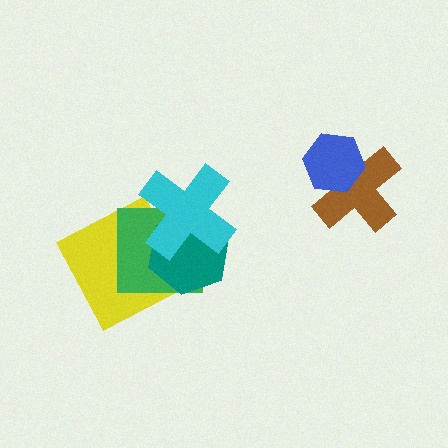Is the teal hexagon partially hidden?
Yes, it is partially covered by another shape.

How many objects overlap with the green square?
3 objects overlap with the green square.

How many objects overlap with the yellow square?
3 objects overlap with the yellow square.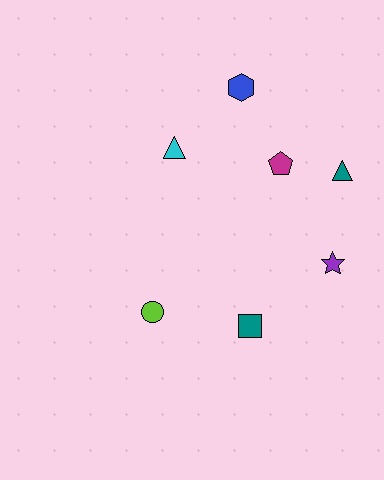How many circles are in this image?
There is 1 circle.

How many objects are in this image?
There are 7 objects.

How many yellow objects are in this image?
There are no yellow objects.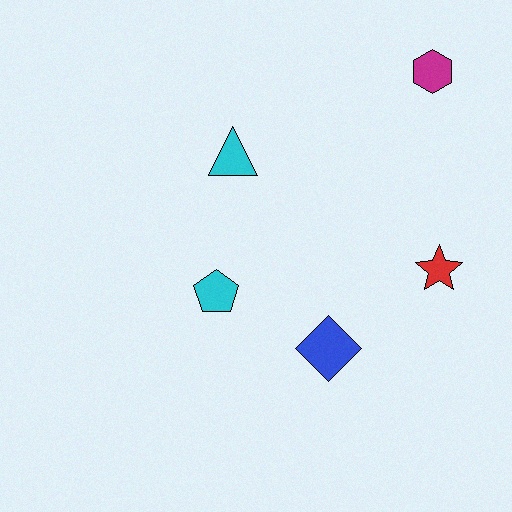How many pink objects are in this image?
There are no pink objects.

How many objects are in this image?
There are 5 objects.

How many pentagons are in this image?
There is 1 pentagon.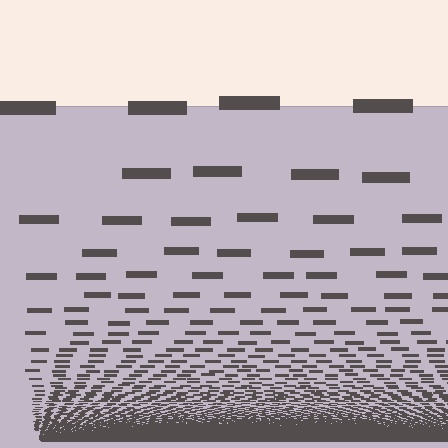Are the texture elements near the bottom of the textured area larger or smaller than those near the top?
Smaller. The gradient is inverted — elements near the bottom are smaller and denser.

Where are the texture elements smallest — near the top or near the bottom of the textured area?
Near the bottom.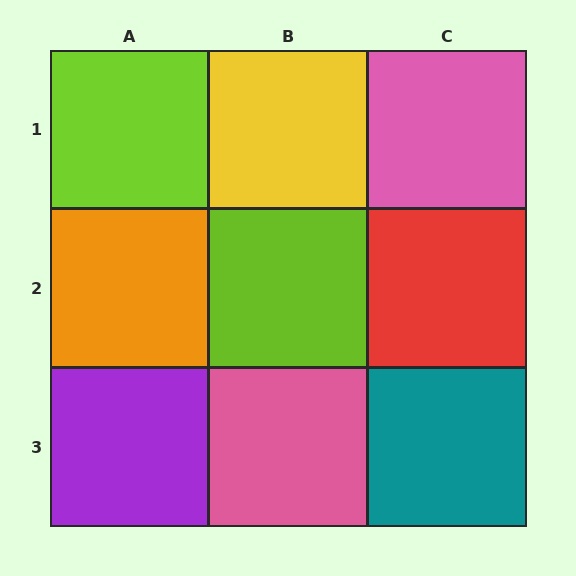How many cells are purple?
1 cell is purple.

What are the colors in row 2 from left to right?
Orange, lime, red.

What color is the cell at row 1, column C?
Pink.